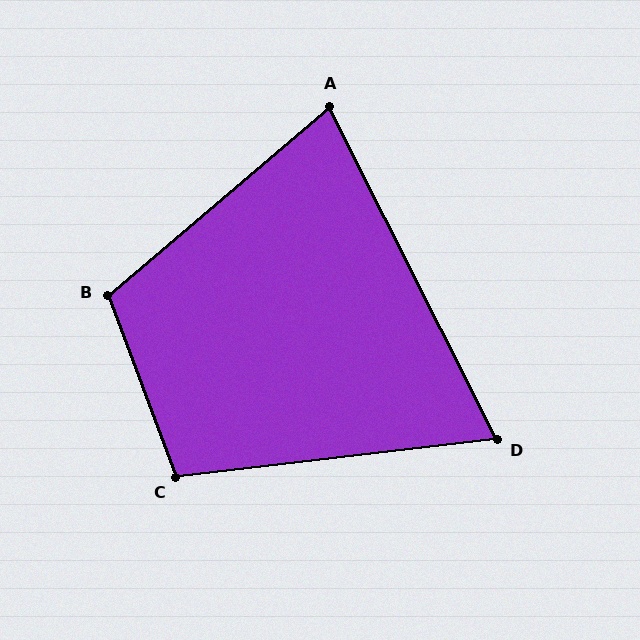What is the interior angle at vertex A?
Approximately 76 degrees (acute).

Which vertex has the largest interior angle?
B, at approximately 110 degrees.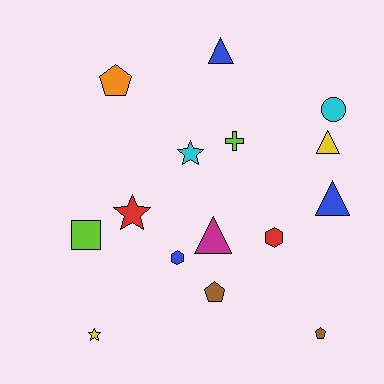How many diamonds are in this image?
There are no diamonds.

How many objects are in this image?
There are 15 objects.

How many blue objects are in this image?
There are 3 blue objects.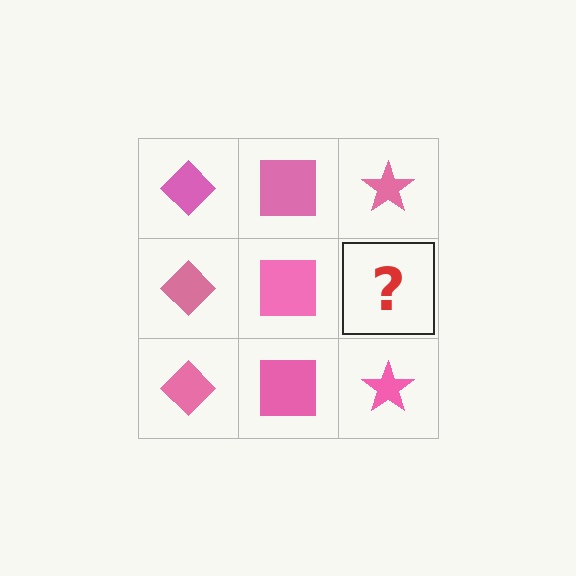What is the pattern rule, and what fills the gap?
The rule is that each column has a consistent shape. The gap should be filled with a pink star.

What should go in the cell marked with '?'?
The missing cell should contain a pink star.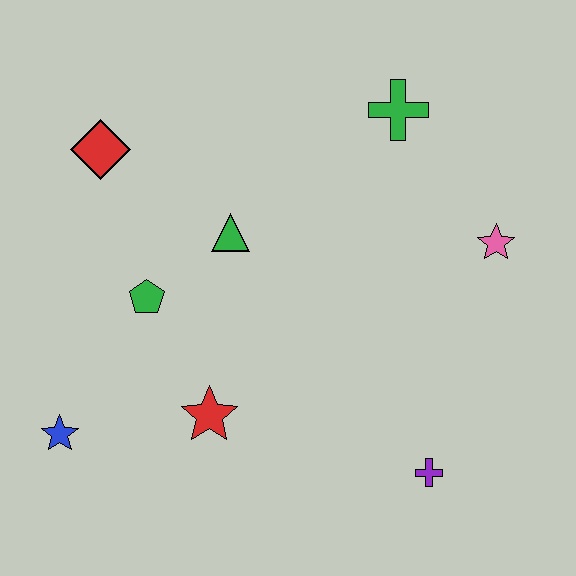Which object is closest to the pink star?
The green cross is closest to the pink star.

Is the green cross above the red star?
Yes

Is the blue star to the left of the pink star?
Yes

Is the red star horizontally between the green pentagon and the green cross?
Yes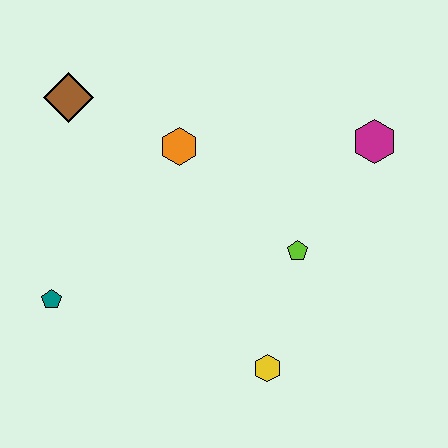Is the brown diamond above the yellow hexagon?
Yes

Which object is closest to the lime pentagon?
The yellow hexagon is closest to the lime pentagon.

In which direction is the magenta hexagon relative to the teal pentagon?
The magenta hexagon is to the right of the teal pentagon.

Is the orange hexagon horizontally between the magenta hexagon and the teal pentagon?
Yes